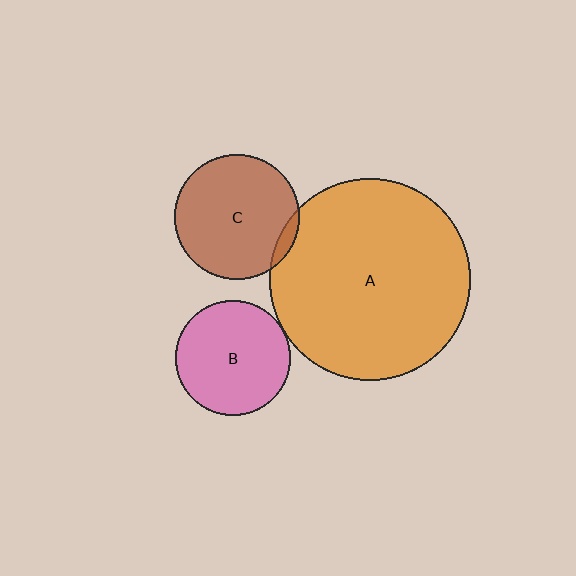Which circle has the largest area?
Circle A (orange).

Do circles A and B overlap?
Yes.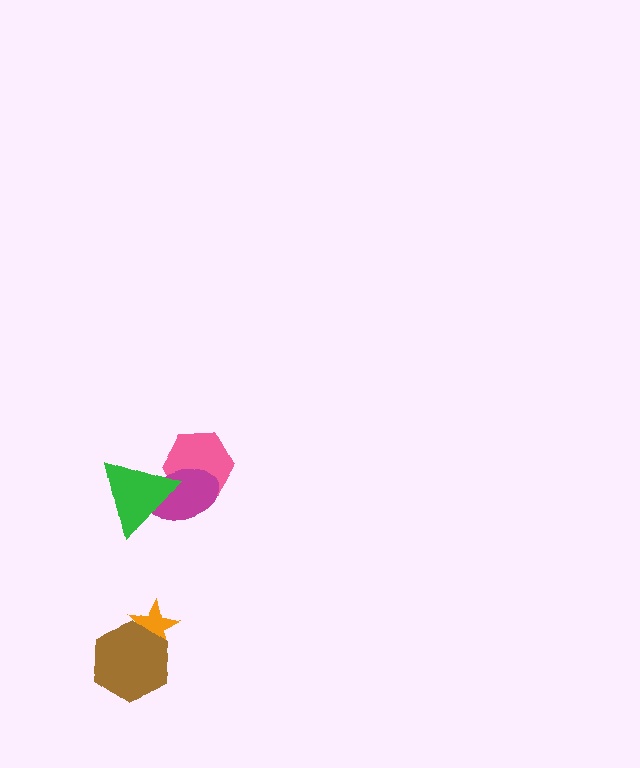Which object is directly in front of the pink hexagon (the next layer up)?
The magenta ellipse is directly in front of the pink hexagon.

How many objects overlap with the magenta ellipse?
2 objects overlap with the magenta ellipse.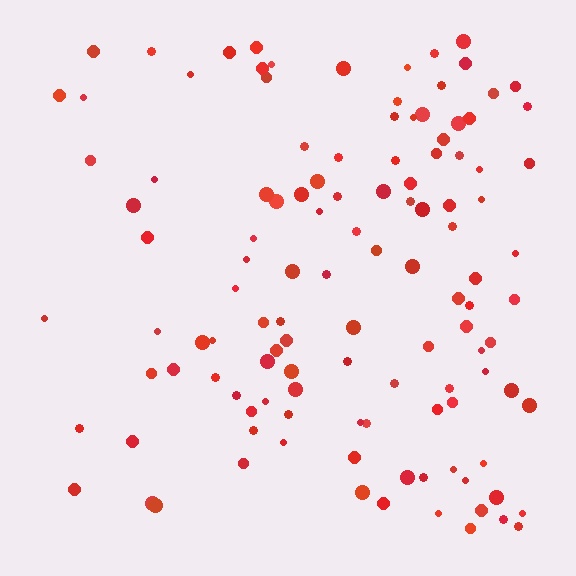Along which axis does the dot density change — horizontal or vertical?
Horizontal.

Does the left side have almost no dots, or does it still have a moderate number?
Still a moderate number, just noticeably fewer than the right.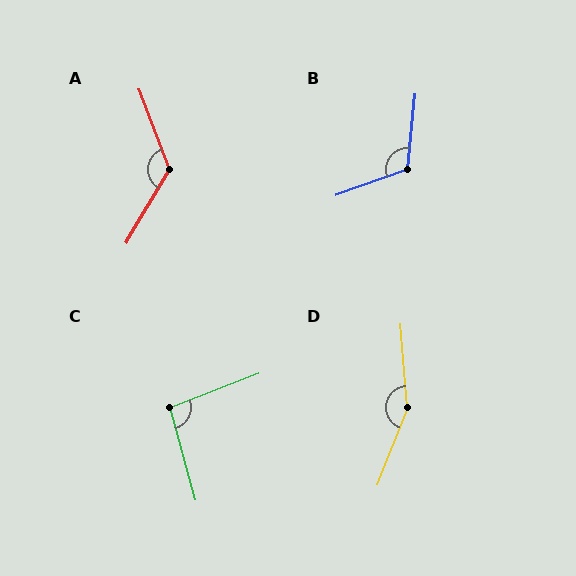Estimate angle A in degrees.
Approximately 129 degrees.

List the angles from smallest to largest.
C (95°), B (115°), A (129°), D (154°).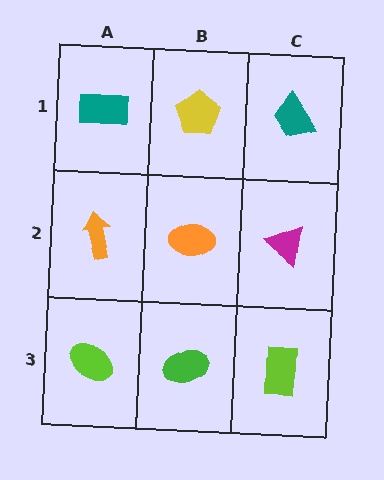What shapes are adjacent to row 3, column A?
An orange arrow (row 2, column A), a green ellipse (row 3, column B).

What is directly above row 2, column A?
A teal rectangle.